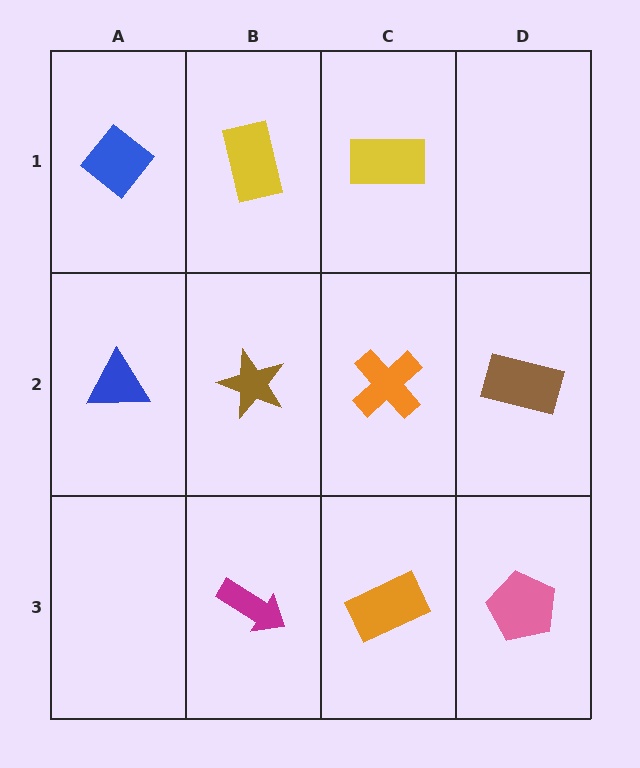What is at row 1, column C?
A yellow rectangle.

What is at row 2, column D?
A brown rectangle.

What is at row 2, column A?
A blue triangle.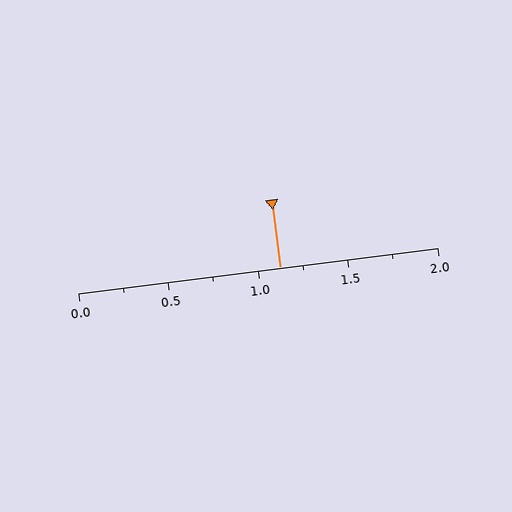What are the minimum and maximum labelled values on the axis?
The axis runs from 0.0 to 2.0.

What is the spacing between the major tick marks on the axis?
The major ticks are spaced 0.5 apart.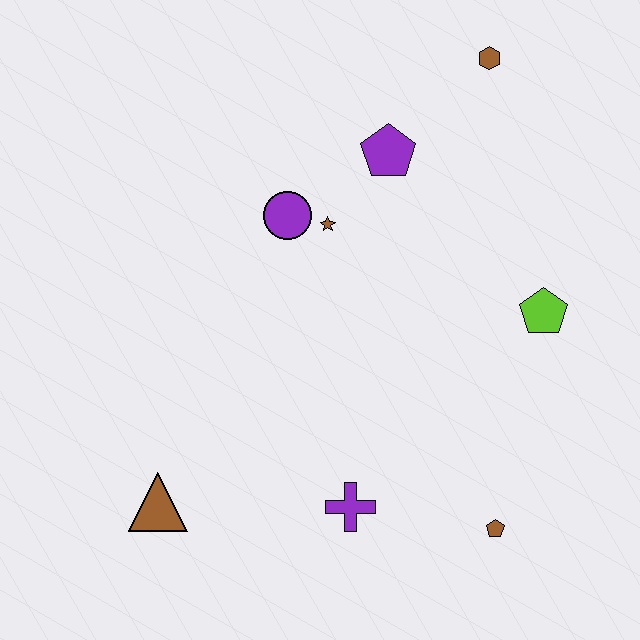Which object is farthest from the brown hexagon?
The brown triangle is farthest from the brown hexagon.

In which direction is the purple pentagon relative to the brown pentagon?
The purple pentagon is above the brown pentagon.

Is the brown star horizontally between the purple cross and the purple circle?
Yes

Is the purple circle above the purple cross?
Yes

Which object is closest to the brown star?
The purple circle is closest to the brown star.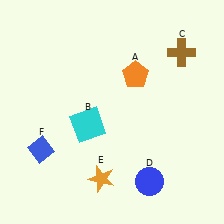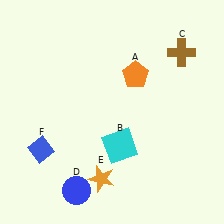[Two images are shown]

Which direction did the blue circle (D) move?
The blue circle (D) moved left.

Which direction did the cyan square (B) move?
The cyan square (B) moved right.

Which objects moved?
The objects that moved are: the cyan square (B), the blue circle (D).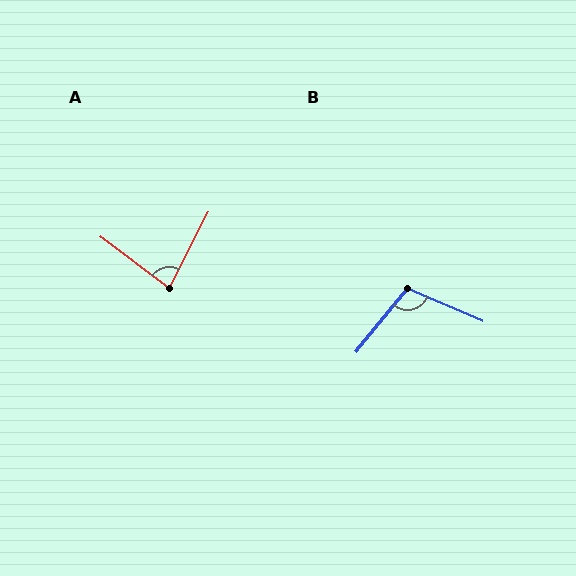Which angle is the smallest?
A, at approximately 81 degrees.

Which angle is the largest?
B, at approximately 106 degrees.